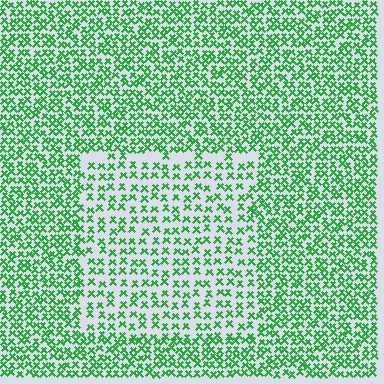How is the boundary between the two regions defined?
The boundary is defined by a change in element density (approximately 1.8x ratio). All elements are the same color, size, and shape.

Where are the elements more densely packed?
The elements are more densely packed outside the rectangle boundary.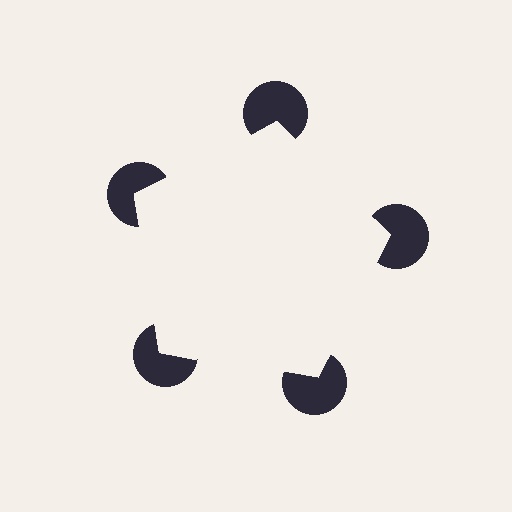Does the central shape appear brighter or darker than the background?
It typically appears slightly brighter than the background, even though no actual brightness change is drawn.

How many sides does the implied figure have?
5 sides.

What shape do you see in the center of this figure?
An illusory pentagon — its edges are inferred from the aligned wedge cuts in the pac-man discs, not physically drawn.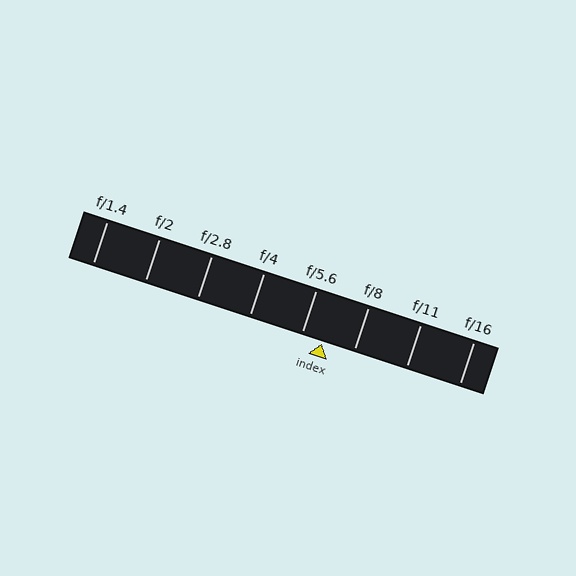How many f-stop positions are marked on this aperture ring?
There are 8 f-stop positions marked.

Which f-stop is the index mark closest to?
The index mark is closest to f/5.6.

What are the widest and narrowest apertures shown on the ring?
The widest aperture shown is f/1.4 and the narrowest is f/16.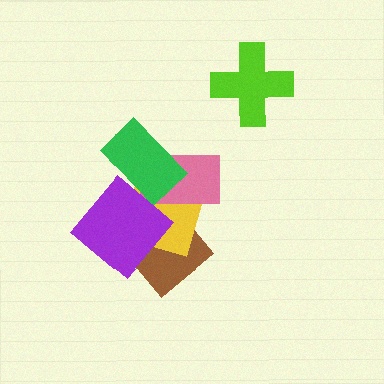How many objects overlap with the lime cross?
0 objects overlap with the lime cross.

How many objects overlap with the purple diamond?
2 objects overlap with the purple diamond.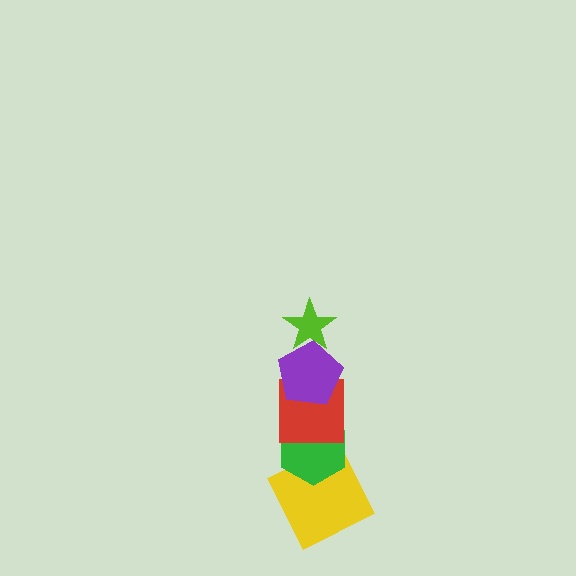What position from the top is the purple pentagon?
The purple pentagon is 2nd from the top.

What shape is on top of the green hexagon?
The red square is on top of the green hexagon.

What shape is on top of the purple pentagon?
The lime star is on top of the purple pentagon.